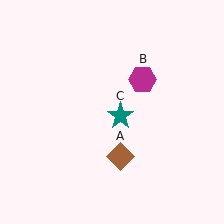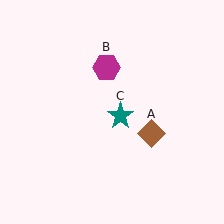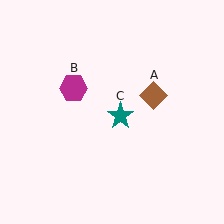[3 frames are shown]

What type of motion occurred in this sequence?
The brown diamond (object A), magenta hexagon (object B) rotated counterclockwise around the center of the scene.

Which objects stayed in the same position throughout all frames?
Teal star (object C) remained stationary.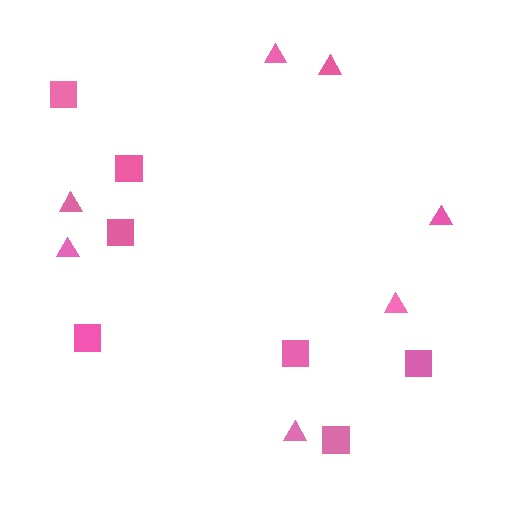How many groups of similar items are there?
There are 2 groups: one group of triangles (7) and one group of squares (7).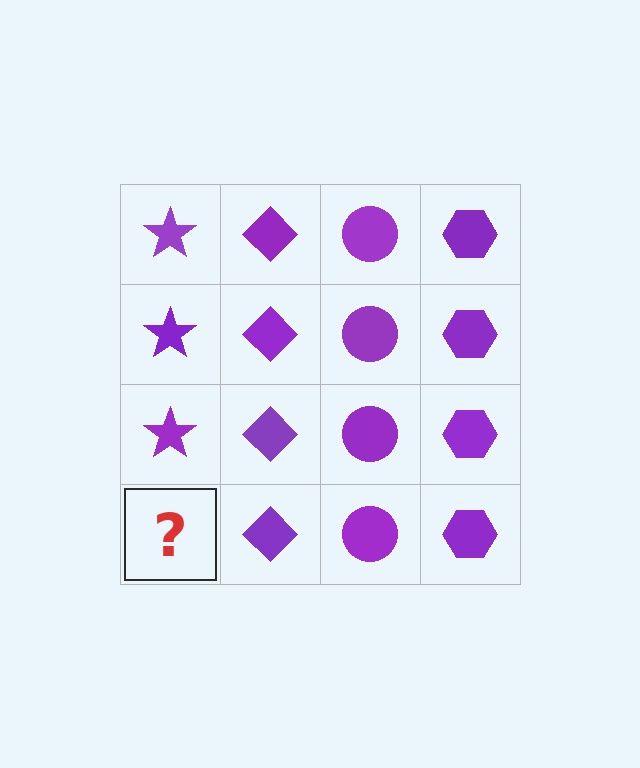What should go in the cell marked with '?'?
The missing cell should contain a purple star.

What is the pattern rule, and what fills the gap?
The rule is that each column has a consistent shape. The gap should be filled with a purple star.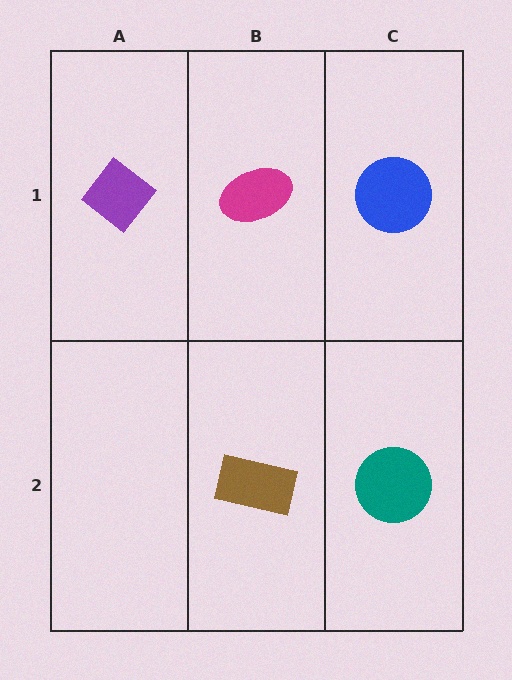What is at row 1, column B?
A magenta ellipse.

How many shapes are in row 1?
3 shapes.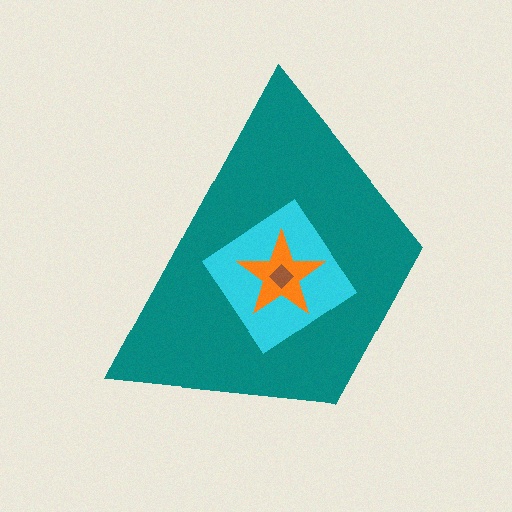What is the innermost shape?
The brown diamond.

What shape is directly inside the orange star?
The brown diamond.